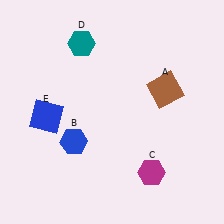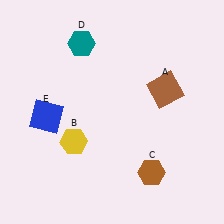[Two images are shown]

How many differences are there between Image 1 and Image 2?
There are 2 differences between the two images.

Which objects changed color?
B changed from blue to yellow. C changed from magenta to brown.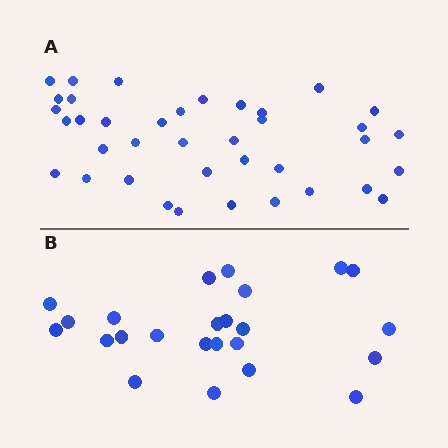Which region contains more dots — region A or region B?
Region A (the top region) has more dots.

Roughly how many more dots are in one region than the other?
Region A has approximately 15 more dots than region B.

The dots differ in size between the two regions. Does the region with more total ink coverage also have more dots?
No. Region B has more total ink coverage because its dots are larger, but region A actually contains more individual dots. Total area can be misleading — the number of items is what matters here.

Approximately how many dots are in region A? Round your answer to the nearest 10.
About 40 dots. (The exact count is 38, which rounds to 40.)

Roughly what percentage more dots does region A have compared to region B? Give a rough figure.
About 60% more.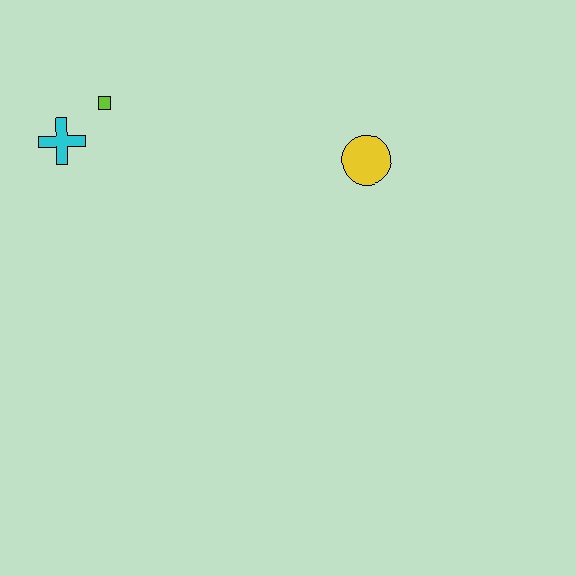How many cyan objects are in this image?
There is 1 cyan object.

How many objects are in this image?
There are 3 objects.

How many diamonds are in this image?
There are no diamonds.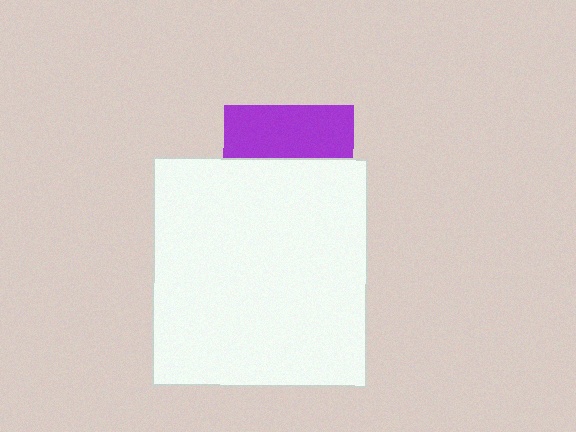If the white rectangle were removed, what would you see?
You would see the complete purple square.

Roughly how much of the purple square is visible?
A small part of it is visible (roughly 40%).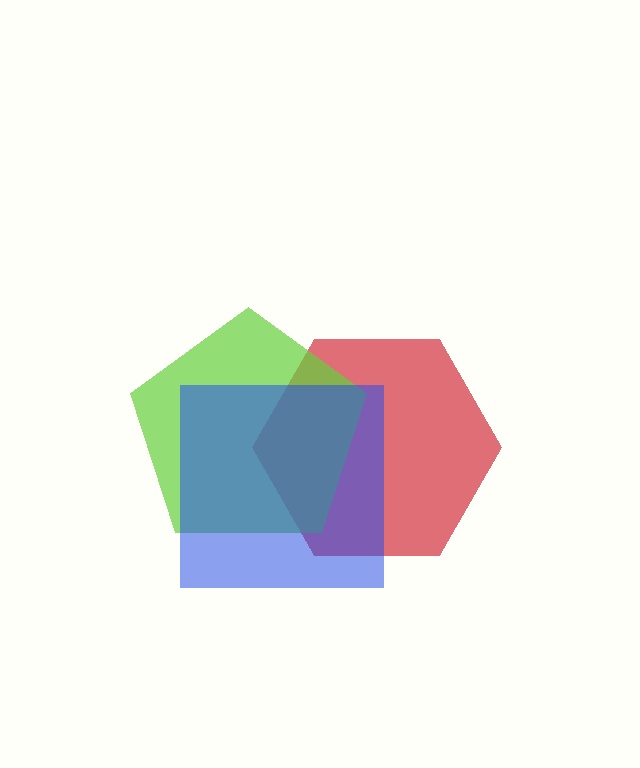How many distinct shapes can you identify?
There are 3 distinct shapes: a red hexagon, a lime pentagon, a blue square.